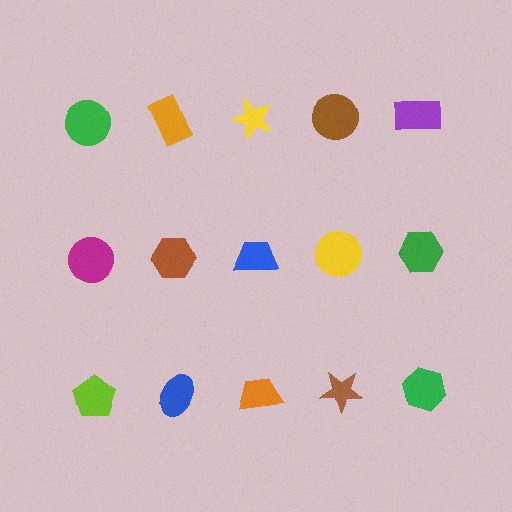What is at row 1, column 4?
A brown circle.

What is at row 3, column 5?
A green hexagon.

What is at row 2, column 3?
A blue trapezoid.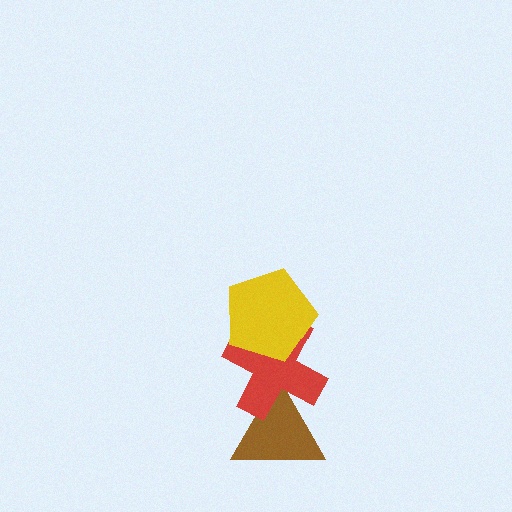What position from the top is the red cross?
The red cross is 2nd from the top.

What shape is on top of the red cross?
The yellow pentagon is on top of the red cross.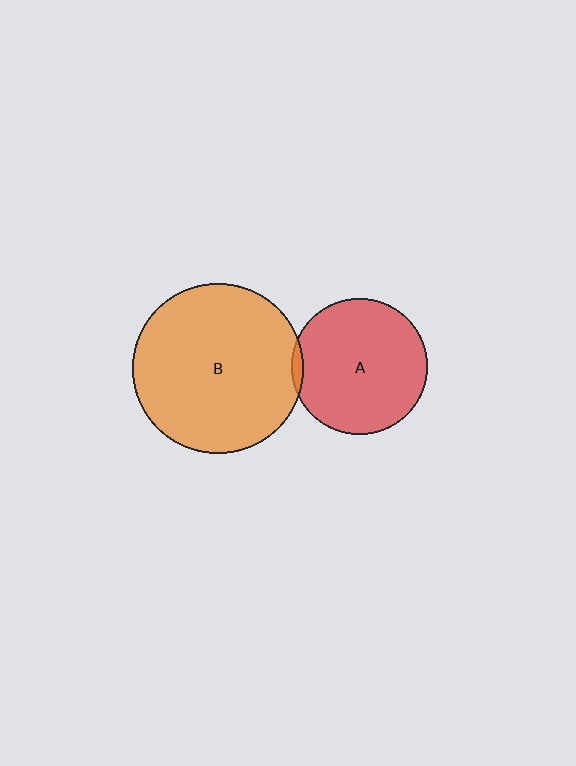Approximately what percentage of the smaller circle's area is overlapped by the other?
Approximately 5%.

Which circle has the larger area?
Circle B (orange).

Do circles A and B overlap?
Yes.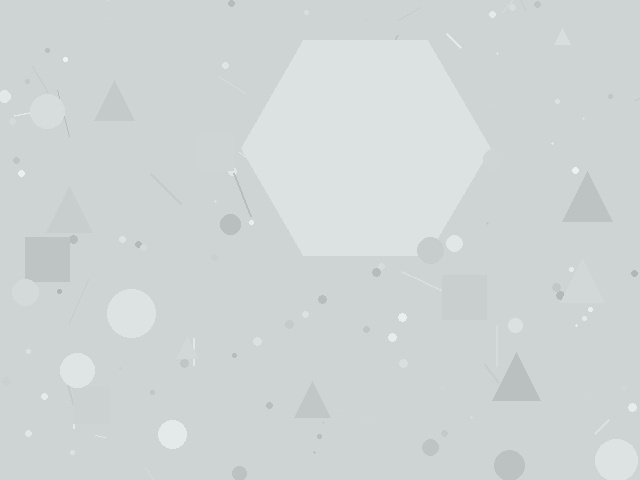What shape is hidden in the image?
A hexagon is hidden in the image.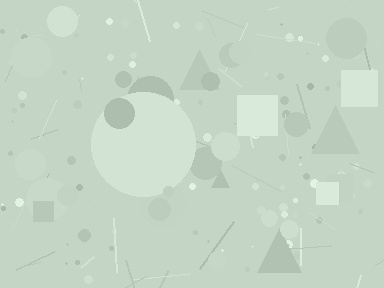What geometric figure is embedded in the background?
A circle is embedded in the background.